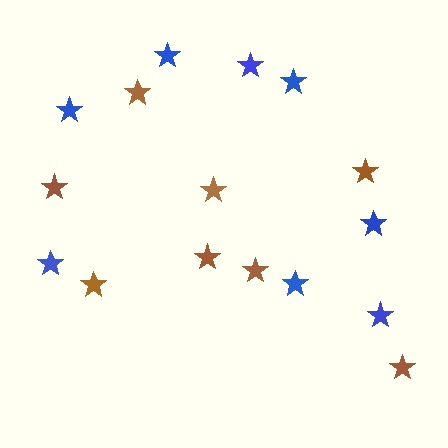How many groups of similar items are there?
There are 2 groups: one group of blue stars (8) and one group of brown stars (8).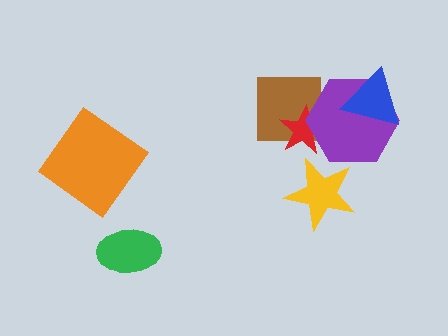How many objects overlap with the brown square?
2 objects overlap with the brown square.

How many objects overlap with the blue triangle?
1 object overlaps with the blue triangle.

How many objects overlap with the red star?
2 objects overlap with the red star.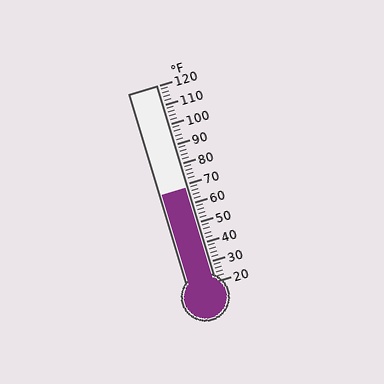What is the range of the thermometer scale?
The thermometer scale ranges from 20°F to 120°F.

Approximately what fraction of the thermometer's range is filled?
The thermometer is filled to approximately 50% of its range.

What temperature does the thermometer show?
The thermometer shows approximately 68°F.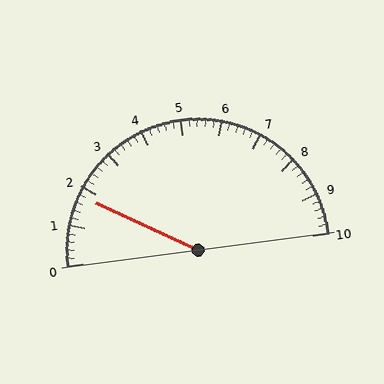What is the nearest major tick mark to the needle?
The nearest major tick mark is 2.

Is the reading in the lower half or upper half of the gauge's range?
The reading is in the lower half of the range (0 to 10).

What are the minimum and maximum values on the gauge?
The gauge ranges from 0 to 10.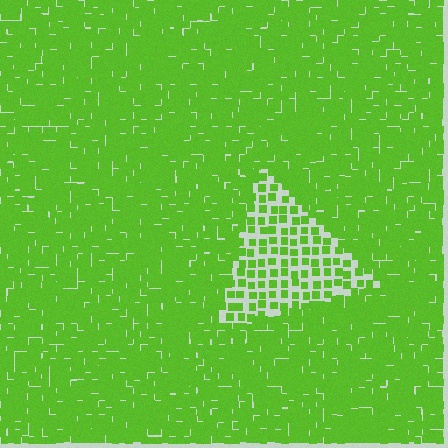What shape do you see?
I see a triangle.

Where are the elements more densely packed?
The elements are more densely packed outside the triangle boundary.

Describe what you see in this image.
The image contains small lime elements arranged at two different densities. A triangle-shaped region is visible where the elements are less densely packed than the surrounding area.